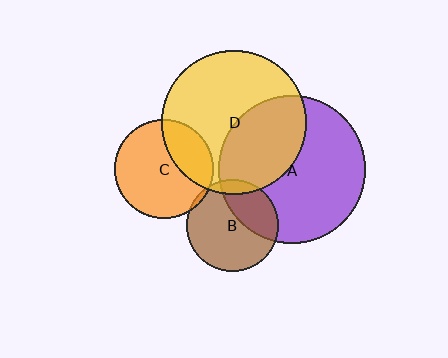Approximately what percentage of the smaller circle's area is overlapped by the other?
Approximately 5%.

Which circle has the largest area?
Circle A (purple).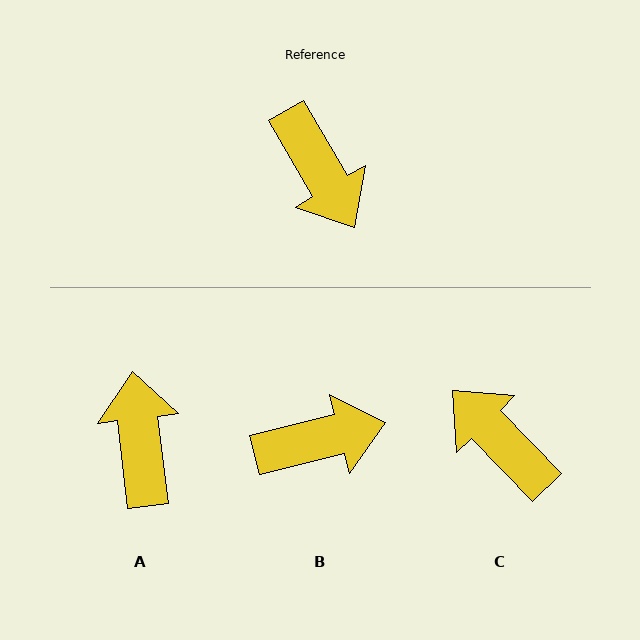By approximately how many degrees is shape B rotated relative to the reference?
Approximately 73 degrees counter-clockwise.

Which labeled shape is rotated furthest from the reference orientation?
C, about 166 degrees away.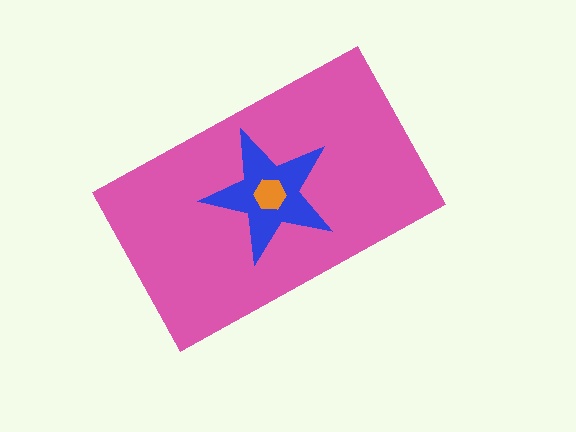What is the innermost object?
The orange hexagon.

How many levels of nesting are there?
3.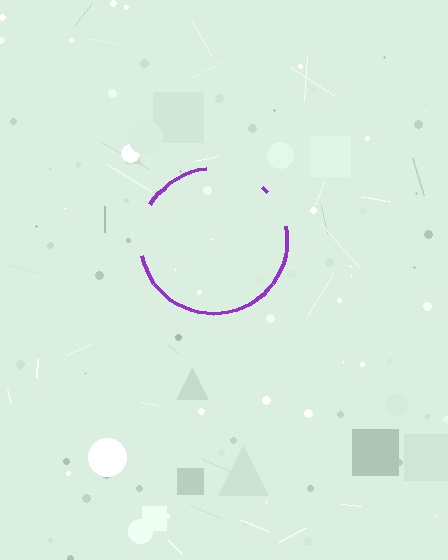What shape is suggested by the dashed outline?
The dashed outline suggests a circle.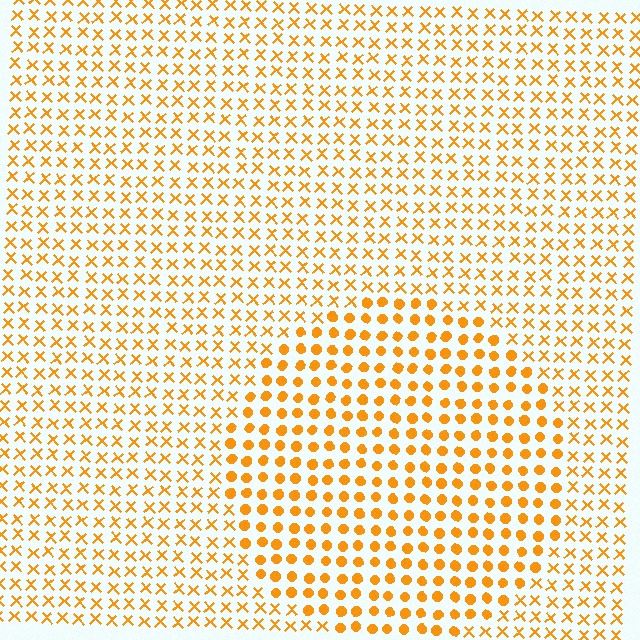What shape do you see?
I see a circle.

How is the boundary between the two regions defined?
The boundary is defined by a change in element shape: circles inside vs. X marks outside. All elements share the same color and spacing.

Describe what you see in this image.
The image is filled with small orange elements arranged in a uniform grid. A circle-shaped region contains circles, while the surrounding area contains X marks. The boundary is defined purely by the change in element shape.